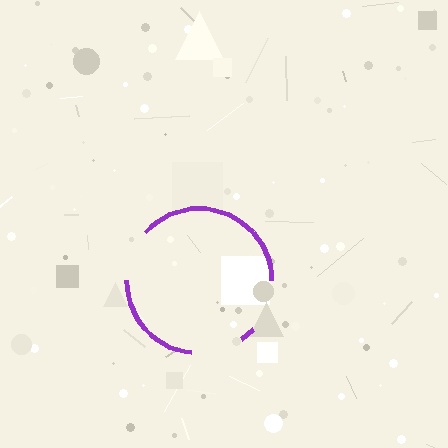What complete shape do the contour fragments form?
The contour fragments form a circle.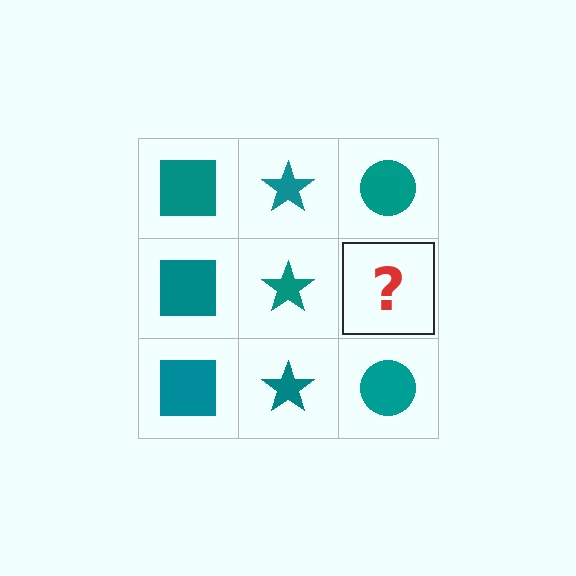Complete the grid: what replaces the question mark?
The question mark should be replaced with a teal circle.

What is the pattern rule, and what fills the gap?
The rule is that each column has a consistent shape. The gap should be filled with a teal circle.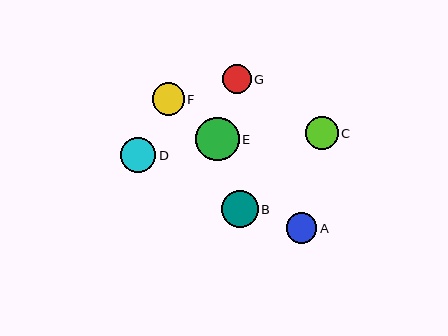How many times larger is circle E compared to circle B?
Circle E is approximately 1.2 times the size of circle B.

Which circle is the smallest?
Circle G is the smallest with a size of approximately 29 pixels.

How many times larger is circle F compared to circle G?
Circle F is approximately 1.1 times the size of circle G.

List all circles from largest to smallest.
From largest to smallest: E, B, D, C, F, A, G.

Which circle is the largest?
Circle E is the largest with a size of approximately 44 pixels.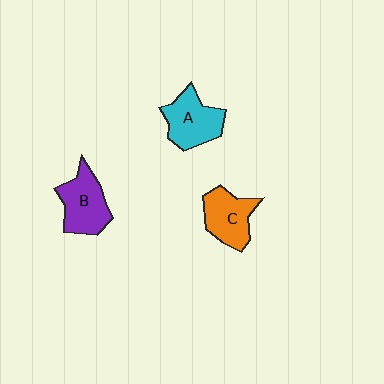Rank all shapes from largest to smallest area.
From largest to smallest: B (purple), A (cyan), C (orange).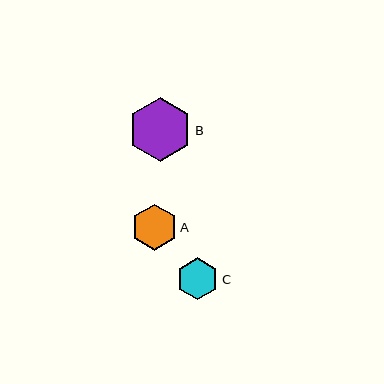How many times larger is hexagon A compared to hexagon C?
Hexagon A is approximately 1.1 times the size of hexagon C.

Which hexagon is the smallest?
Hexagon C is the smallest with a size of approximately 42 pixels.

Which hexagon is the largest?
Hexagon B is the largest with a size of approximately 63 pixels.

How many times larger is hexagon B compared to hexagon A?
Hexagon B is approximately 1.4 times the size of hexagon A.